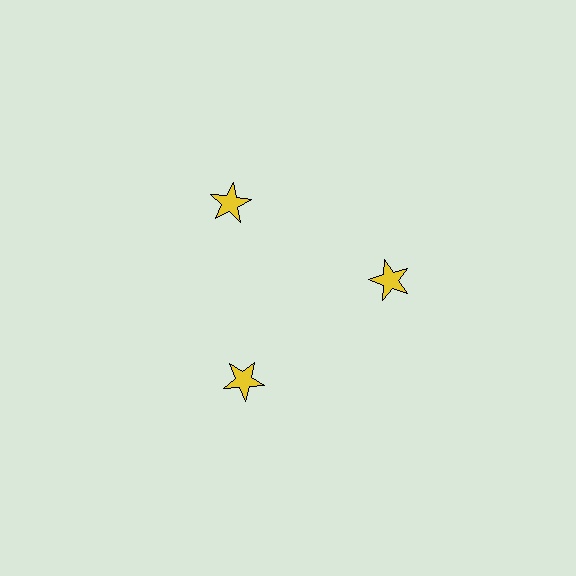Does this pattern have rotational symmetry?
Yes, this pattern has 3-fold rotational symmetry. It looks the same after rotating 120 degrees around the center.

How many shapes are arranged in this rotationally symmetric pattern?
There are 3 shapes, arranged in 3 groups of 1.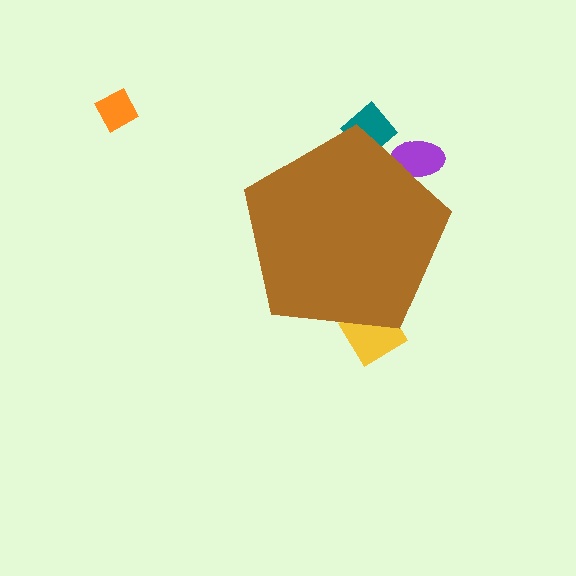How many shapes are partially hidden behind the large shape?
3 shapes are partially hidden.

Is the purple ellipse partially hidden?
Yes, the purple ellipse is partially hidden behind the brown pentagon.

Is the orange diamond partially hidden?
No, the orange diamond is fully visible.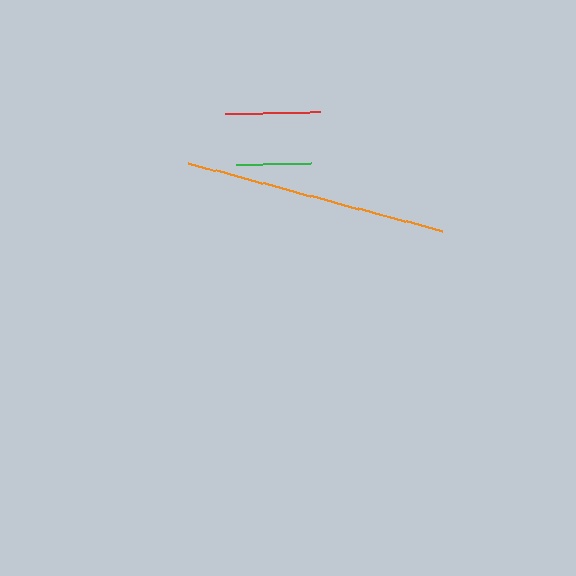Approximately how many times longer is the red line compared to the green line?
The red line is approximately 1.3 times the length of the green line.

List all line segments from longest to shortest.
From longest to shortest: orange, red, green.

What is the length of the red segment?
The red segment is approximately 95 pixels long.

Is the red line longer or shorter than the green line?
The red line is longer than the green line.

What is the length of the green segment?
The green segment is approximately 75 pixels long.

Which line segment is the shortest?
The green line is the shortest at approximately 75 pixels.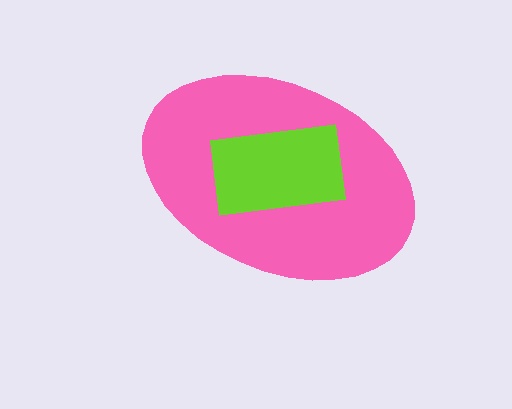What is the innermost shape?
The lime rectangle.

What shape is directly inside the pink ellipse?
The lime rectangle.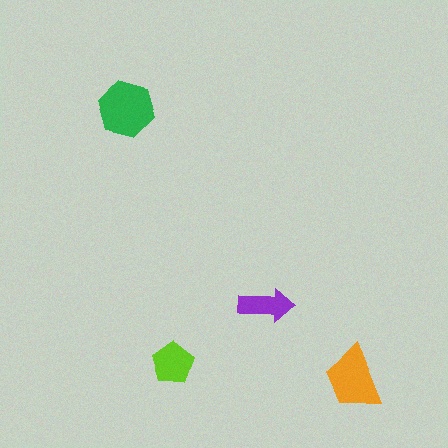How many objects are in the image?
There are 4 objects in the image.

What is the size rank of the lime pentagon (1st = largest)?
3rd.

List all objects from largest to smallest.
The green hexagon, the orange trapezoid, the lime pentagon, the purple arrow.